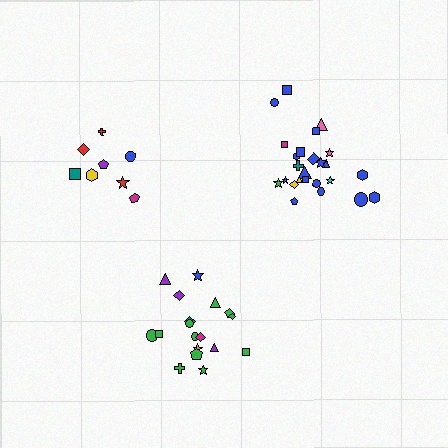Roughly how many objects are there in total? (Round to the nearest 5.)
Roughly 50 objects in total.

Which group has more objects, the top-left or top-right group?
The top-right group.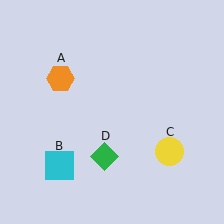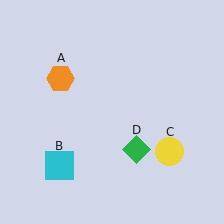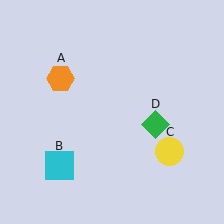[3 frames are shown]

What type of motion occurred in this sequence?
The green diamond (object D) rotated counterclockwise around the center of the scene.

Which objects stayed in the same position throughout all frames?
Orange hexagon (object A) and cyan square (object B) and yellow circle (object C) remained stationary.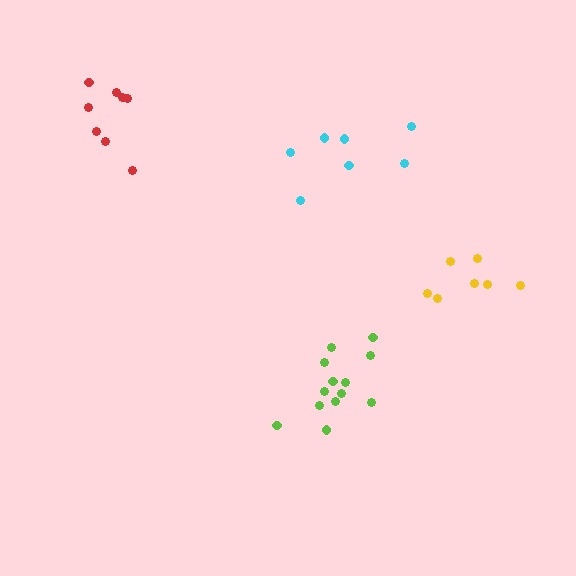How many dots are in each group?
Group 1: 8 dots, Group 2: 13 dots, Group 3: 7 dots, Group 4: 7 dots (35 total).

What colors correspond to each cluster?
The clusters are colored: red, lime, yellow, cyan.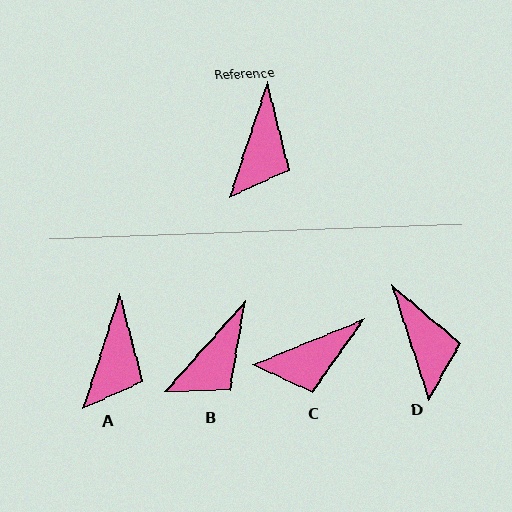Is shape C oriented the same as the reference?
No, it is off by about 50 degrees.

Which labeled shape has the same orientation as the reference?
A.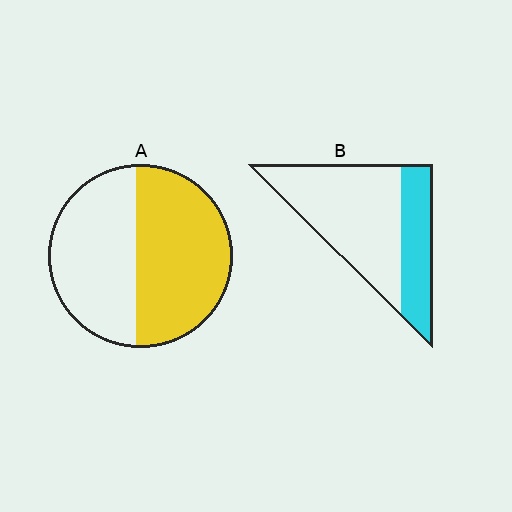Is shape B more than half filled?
No.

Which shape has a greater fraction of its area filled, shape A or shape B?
Shape A.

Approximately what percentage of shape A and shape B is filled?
A is approximately 55% and B is approximately 30%.